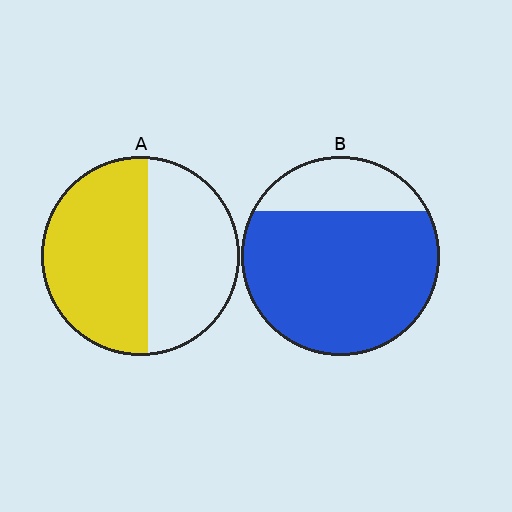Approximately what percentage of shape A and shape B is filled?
A is approximately 55% and B is approximately 80%.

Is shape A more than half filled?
Yes.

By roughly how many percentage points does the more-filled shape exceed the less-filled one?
By roughly 25 percentage points (B over A).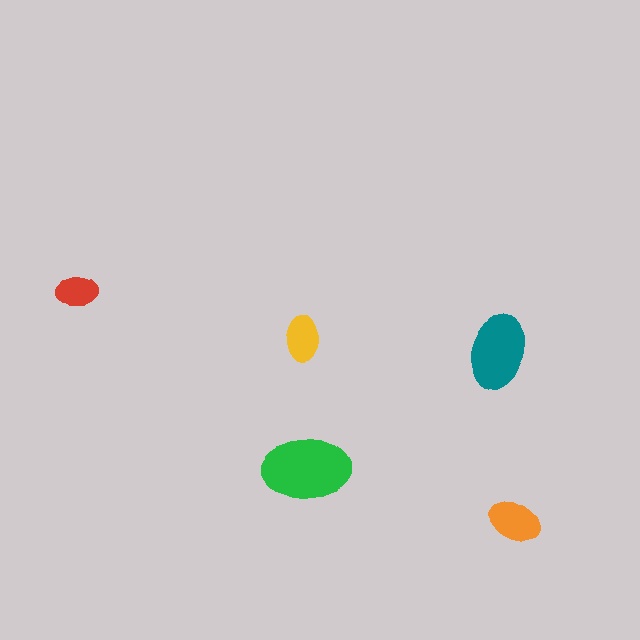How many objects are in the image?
There are 5 objects in the image.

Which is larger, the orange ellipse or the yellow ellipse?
The orange one.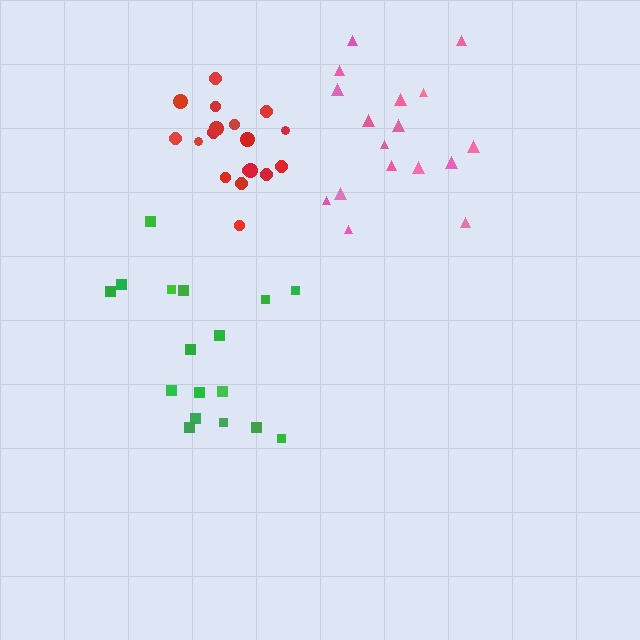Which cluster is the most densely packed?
Red.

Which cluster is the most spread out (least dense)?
Green.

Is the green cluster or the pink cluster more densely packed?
Pink.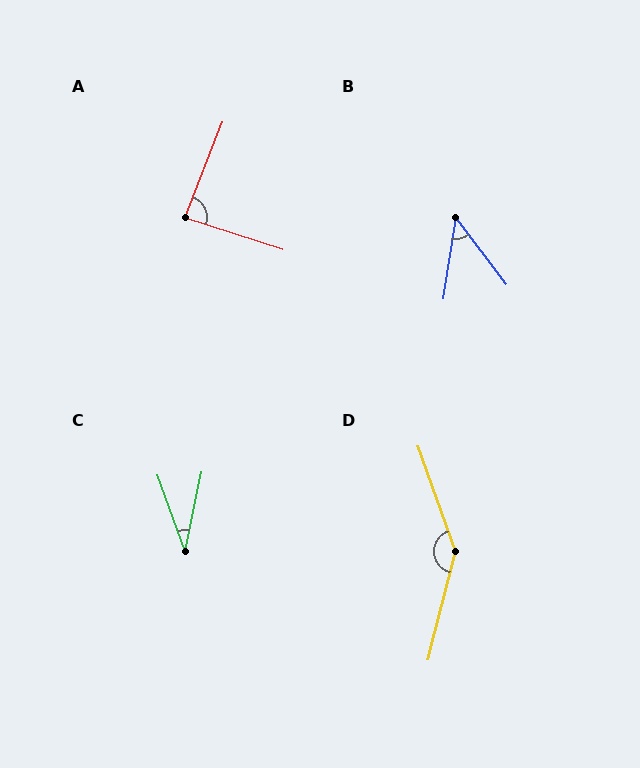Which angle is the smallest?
C, at approximately 31 degrees.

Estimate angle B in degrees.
Approximately 46 degrees.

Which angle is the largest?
D, at approximately 146 degrees.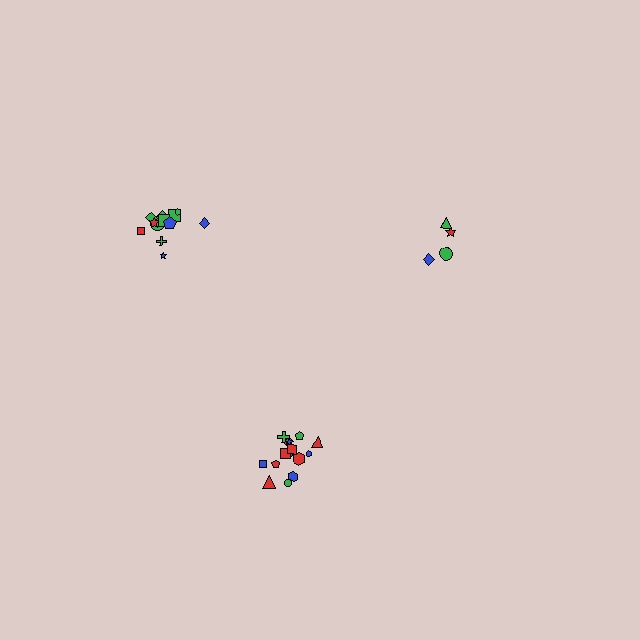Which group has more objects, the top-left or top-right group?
The top-left group.